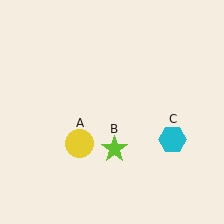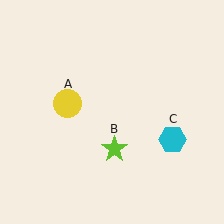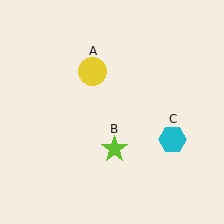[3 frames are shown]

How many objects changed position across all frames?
1 object changed position: yellow circle (object A).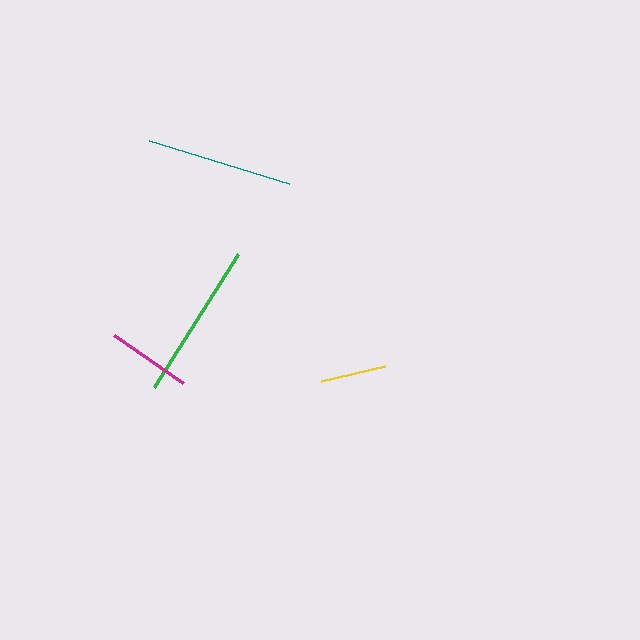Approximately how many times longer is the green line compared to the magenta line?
The green line is approximately 1.9 times the length of the magenta line.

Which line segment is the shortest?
The yellow line is the shortest at approximately 66 pixels.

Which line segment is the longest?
The green line is the longest at approximately 158 pixels.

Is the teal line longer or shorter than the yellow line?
The teal line is longer than the yellow line.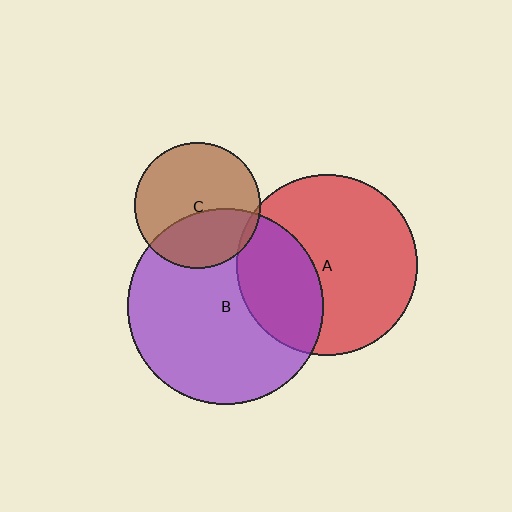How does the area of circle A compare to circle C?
Approximately 2.1 times.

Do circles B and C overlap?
Yes.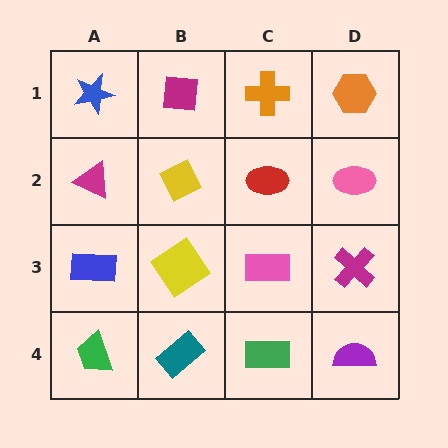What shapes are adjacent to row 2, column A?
A blue star (row 1, column A), a blue rectangle (row 3, column A), a yellow diamond (row 2, column B).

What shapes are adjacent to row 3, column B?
A yellow diamond (row 2, column B), a teal rectangle (row 4, column B), a blue rectangle (row 3, column A), a pink rectangle (row 3, column C).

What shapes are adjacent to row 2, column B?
A magenta square (row 1, column B), a yellow diamond (row 3, column B), a magenta triangle (row 2, column A), a red ellipse (row 2, column C).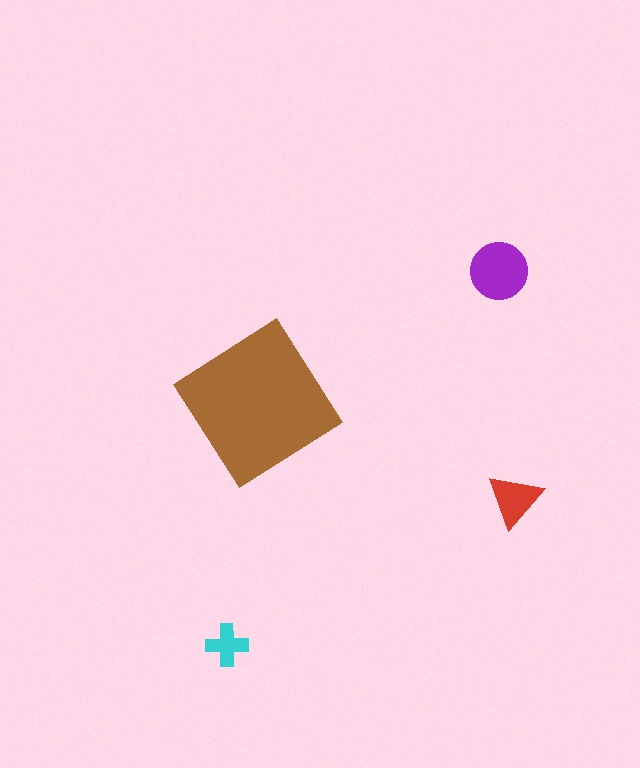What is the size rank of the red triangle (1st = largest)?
3rd.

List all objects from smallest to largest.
The cyan cross, the red triangle, the purple circle, the brown diamond.